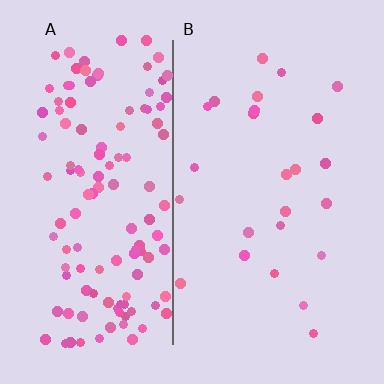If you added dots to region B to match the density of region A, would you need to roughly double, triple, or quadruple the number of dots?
Approximately quadruple.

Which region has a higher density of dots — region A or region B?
A (the left).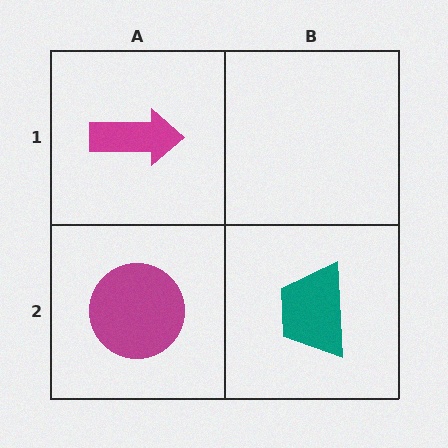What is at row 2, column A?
A magenta circle.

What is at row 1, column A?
A magenta arrow.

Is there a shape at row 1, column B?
No, that cell is empty.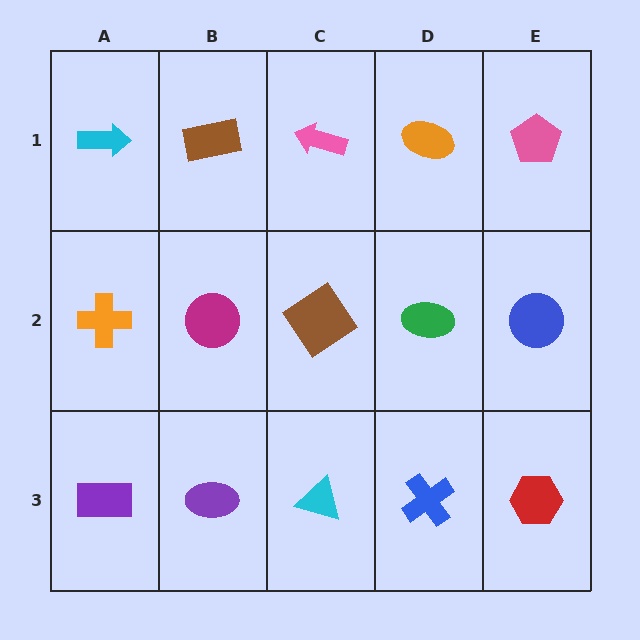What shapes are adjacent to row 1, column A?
An orange cross (row 2, column A), a brown rectangle (row 1, column B).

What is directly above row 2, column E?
A pink pentagon.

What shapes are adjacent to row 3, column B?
A magenta circle (row 2, column B), a purple rectangle (row 3, column A), a cyan triangle (row 3, column C).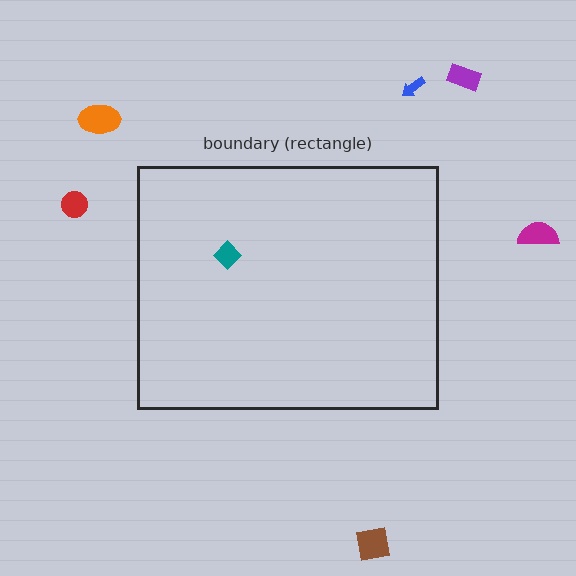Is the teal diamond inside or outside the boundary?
Inside.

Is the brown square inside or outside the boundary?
Outside.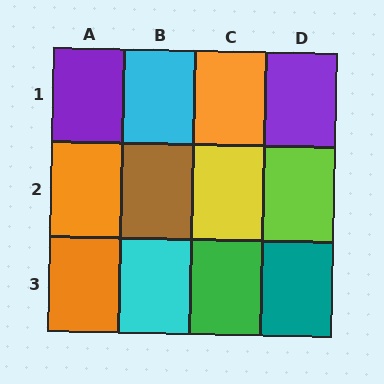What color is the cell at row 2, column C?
Yellow.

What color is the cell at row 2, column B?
Brown.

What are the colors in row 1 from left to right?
Purple, cyan, orange, purple.